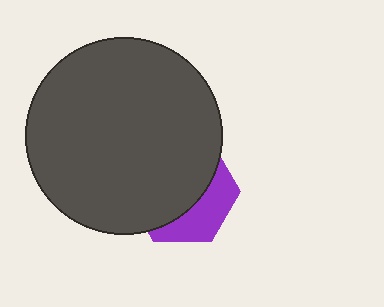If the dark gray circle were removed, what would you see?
You would see the complete purple hexagon.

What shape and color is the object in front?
The object in front is a dark gray circle.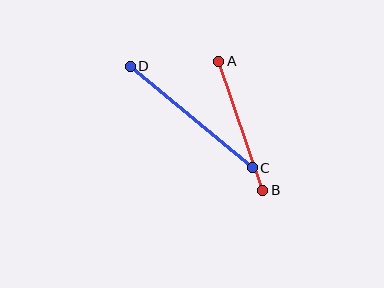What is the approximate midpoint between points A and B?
The midpoint is at approximately (241, 126) pixels.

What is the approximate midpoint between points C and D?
The midpoint is at approximately (191, 117) pixels.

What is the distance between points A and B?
The distance is approximately 137 pixels.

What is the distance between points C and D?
The distance is approximately 158 pixels.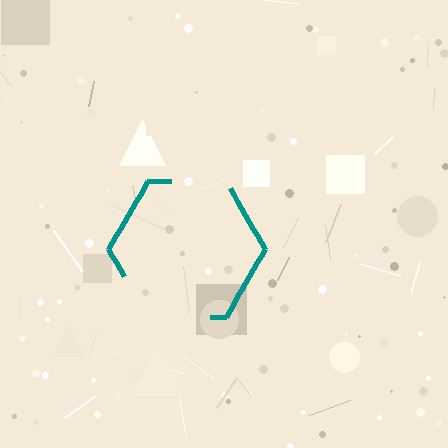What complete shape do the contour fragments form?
The contour fragments form a hexagon.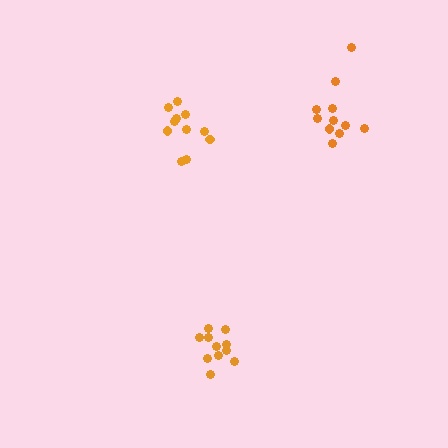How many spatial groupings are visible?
There are 3 spatial groupings.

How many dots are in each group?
Group 1: 11 dots, Group 2: 11 dots, Group 3: 11 dots (33 total).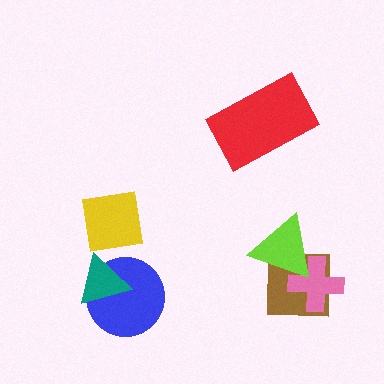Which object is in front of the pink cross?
The lime triangle is in front of the pink cross.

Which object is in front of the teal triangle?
The yellow square is in front of the teal triangle.